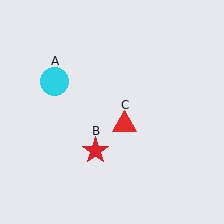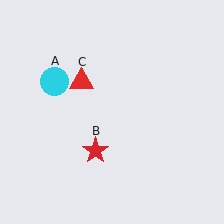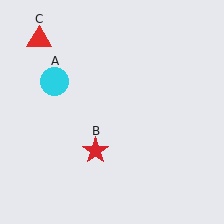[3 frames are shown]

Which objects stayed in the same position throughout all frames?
Cyan circle (object A) and red star (object B) remained stationary.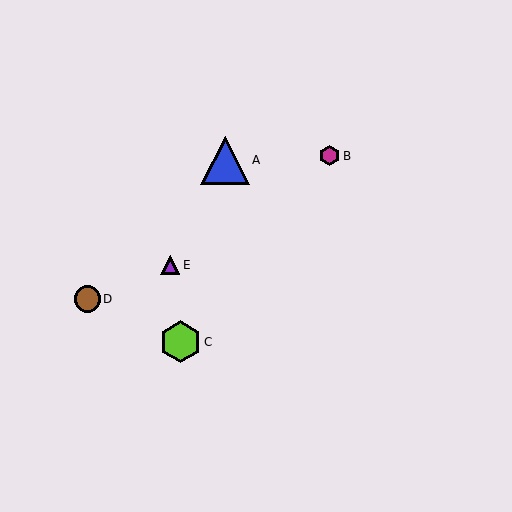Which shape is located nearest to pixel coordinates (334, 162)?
The magenta hexagon (labeled B) at (330, 156) is nearest to that location.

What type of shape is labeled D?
Shape D is a brown circle.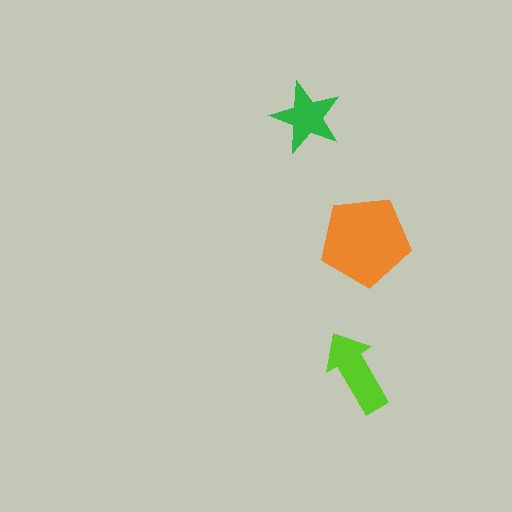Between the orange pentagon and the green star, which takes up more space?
The orange pentagon.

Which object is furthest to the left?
The green star is leftmost.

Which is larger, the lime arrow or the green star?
The lime arrow.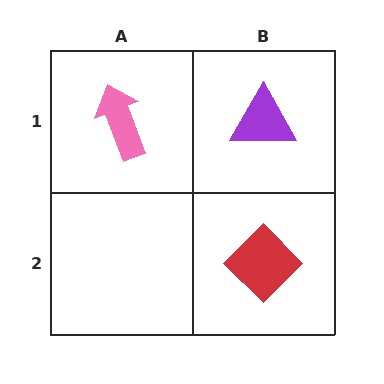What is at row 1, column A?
A pink arrow.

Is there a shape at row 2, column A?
No, that cell is empty.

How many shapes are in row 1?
2 shapes.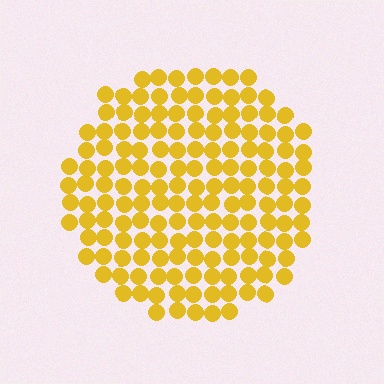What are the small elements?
The small elements are circles.